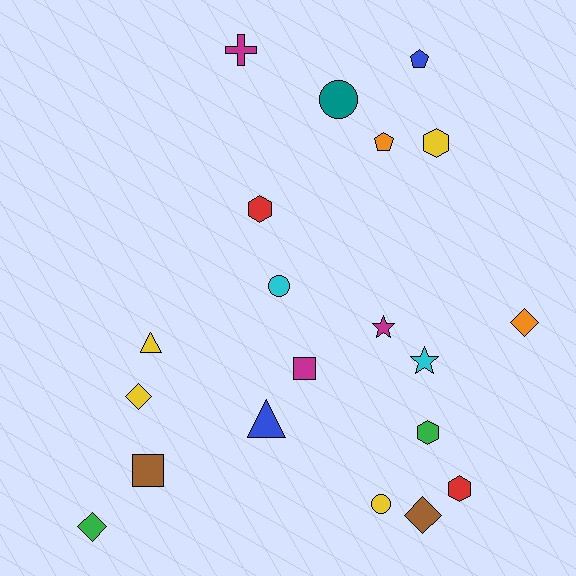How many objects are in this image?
There are 20 objects.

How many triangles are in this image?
There are 2 triangles.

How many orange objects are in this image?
There are 2 orange objects.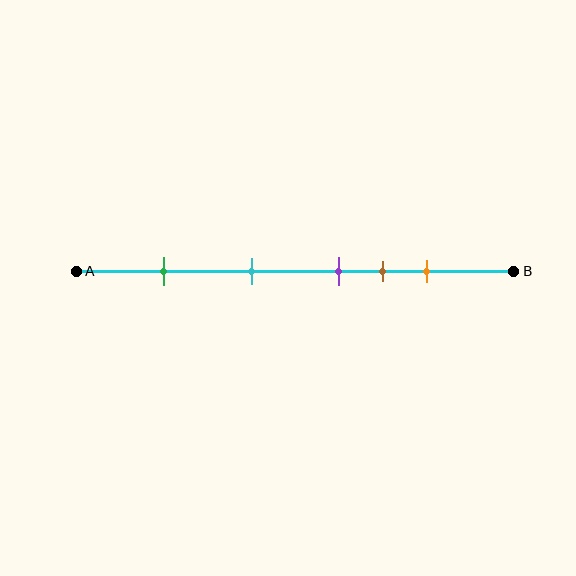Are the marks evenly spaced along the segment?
No, the marks are not evenly spaced.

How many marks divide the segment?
There are 5 marks dividing the segment.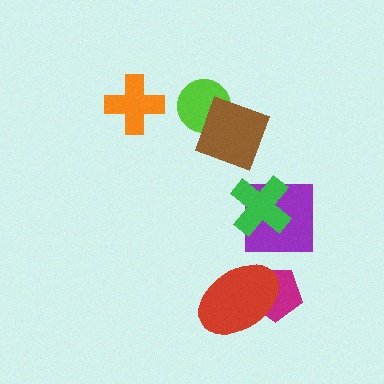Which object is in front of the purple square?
The green cross is in front of the purple square.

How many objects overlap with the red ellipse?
1 object overlaps with the red ellipse.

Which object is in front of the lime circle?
The brown diamond is in front of the lime circle.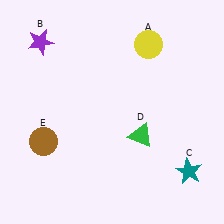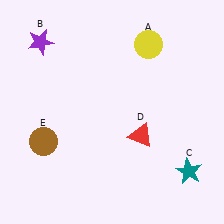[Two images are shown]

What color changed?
The triangle (D) changed from green in Image 1 to red in Image 2.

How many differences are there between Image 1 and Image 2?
There is 1 difference between the two images.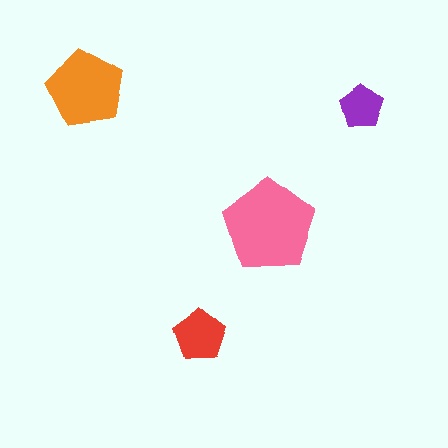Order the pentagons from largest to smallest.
the pink one, the orange one, the red one, the purple one.